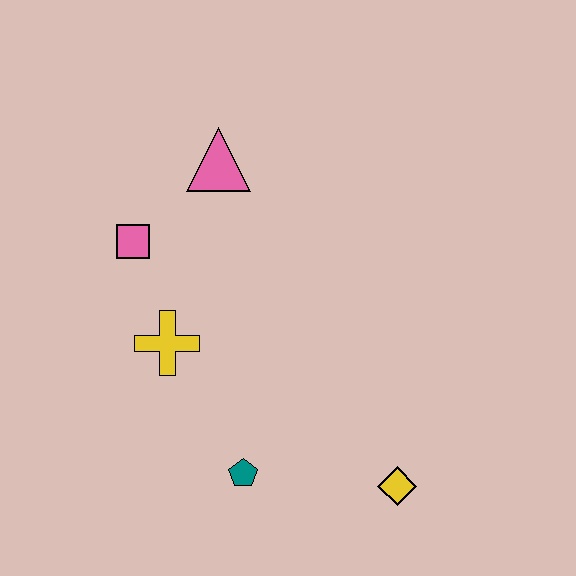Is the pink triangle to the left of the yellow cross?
No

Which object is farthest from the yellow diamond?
The pink triangle is farthest from the yellow diamond.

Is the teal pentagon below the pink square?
Yes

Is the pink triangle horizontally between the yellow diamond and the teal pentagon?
No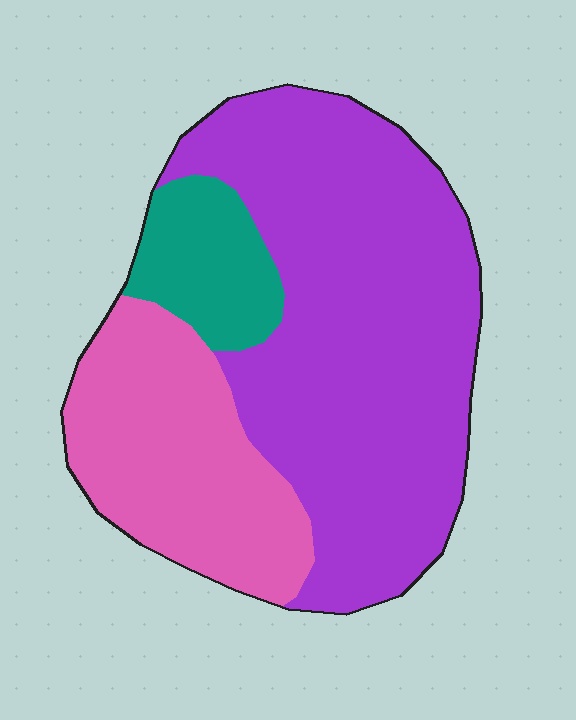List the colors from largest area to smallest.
From largest to smallest: purple, pink, teal.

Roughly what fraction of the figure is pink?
Pink covers roughly 30% of the figure.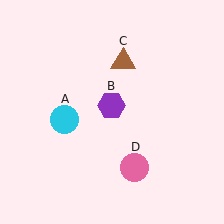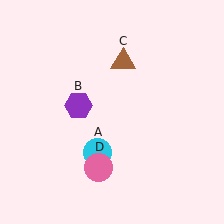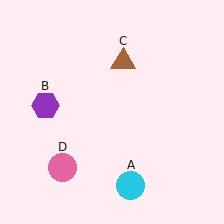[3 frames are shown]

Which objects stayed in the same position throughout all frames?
Brown triangle (object C) remained stationary.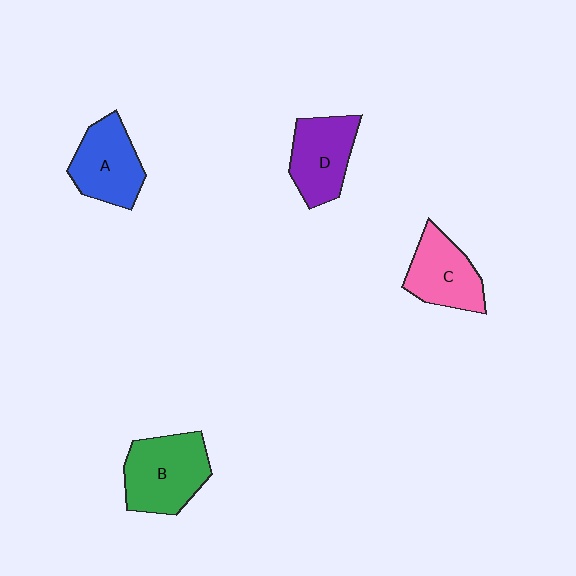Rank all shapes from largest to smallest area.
From largest to smallest: B (green), A (blue), D (purple), C (pink).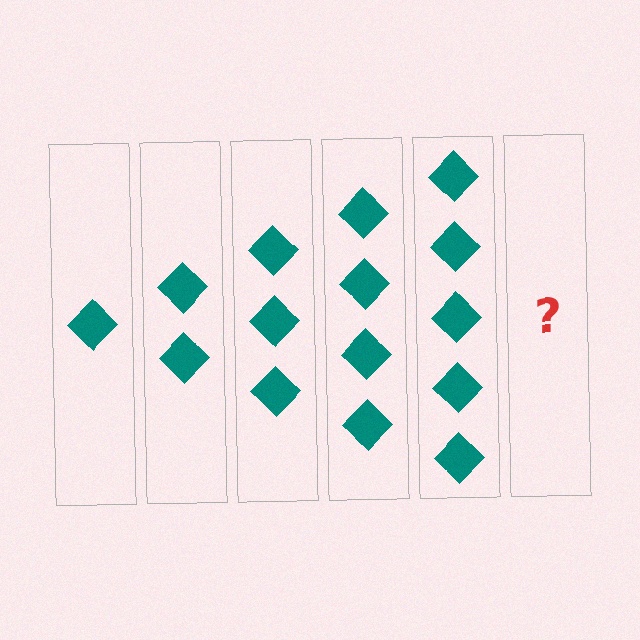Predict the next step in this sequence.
The next step is 6 diamonds.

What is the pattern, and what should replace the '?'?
The pattern is that each step adds one more diamond. The '?' should be 6 diamonds.